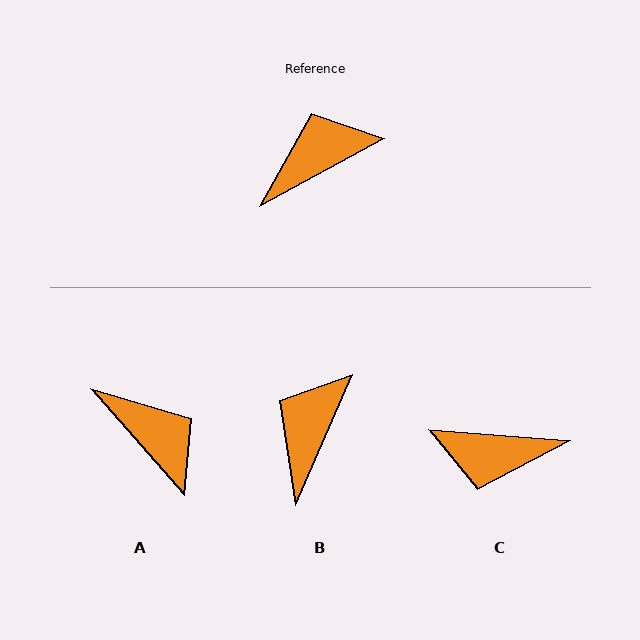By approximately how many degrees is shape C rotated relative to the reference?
Approximately 147 degrees counter-clockwise.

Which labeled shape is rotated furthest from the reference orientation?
C, about 147 degrees away.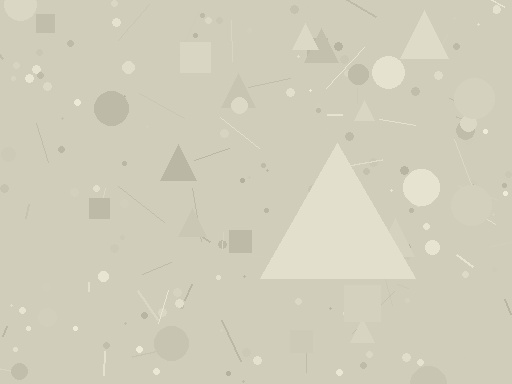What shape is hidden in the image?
A triangle is hidden in the image.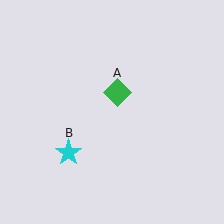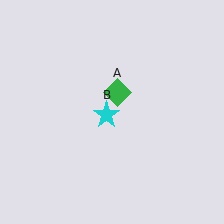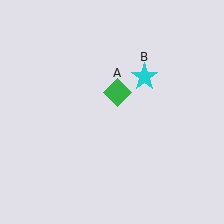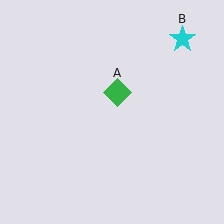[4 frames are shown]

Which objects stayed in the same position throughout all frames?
Green diamond (object A) remained stationary.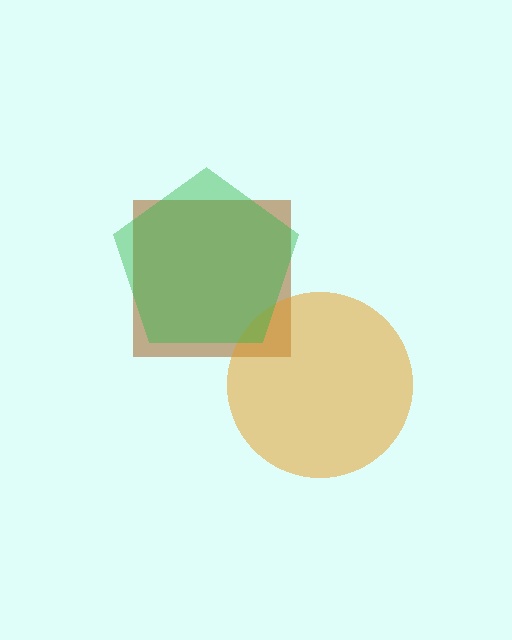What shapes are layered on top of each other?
The layered shapes are: a brown square, an orange circle, a green pentagon.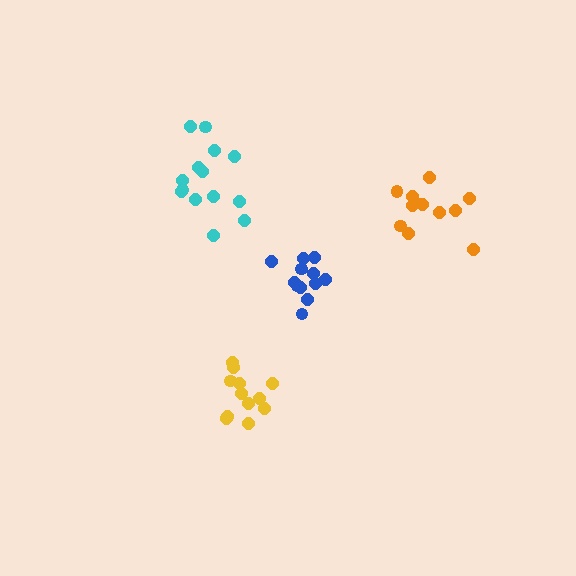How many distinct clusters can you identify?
There are 4 distinct clusters.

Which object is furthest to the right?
The orange cluster is rightmost.